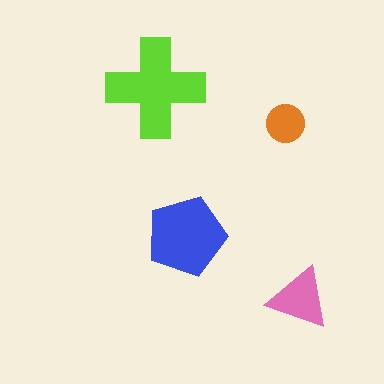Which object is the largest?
The lime cross.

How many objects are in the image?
There are 4 objects in the image.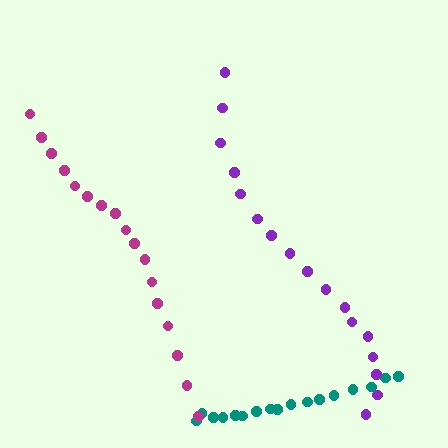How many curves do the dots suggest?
There are 3 distinct paths.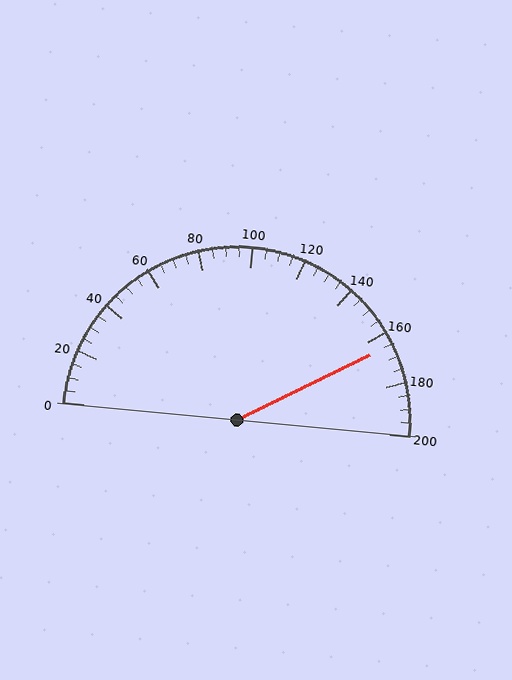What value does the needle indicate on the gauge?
The needle indicates approximately 165.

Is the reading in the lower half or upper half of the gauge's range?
The reading is in the upper half of the range (0 to 200).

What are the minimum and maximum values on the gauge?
The gauge ranges from 0 to 200.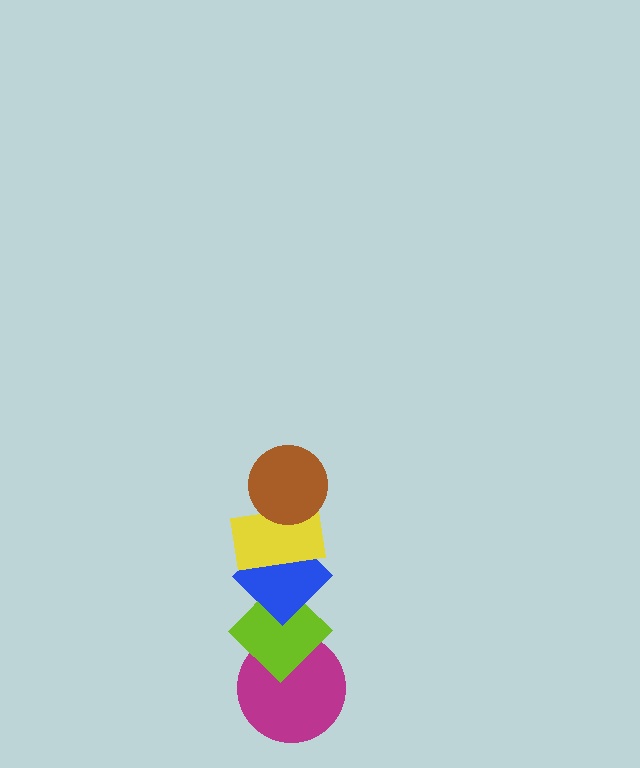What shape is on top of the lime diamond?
The blue diamond is on top of the lime diamond.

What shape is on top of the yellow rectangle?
The brown circle is on top of the yellow rectangle.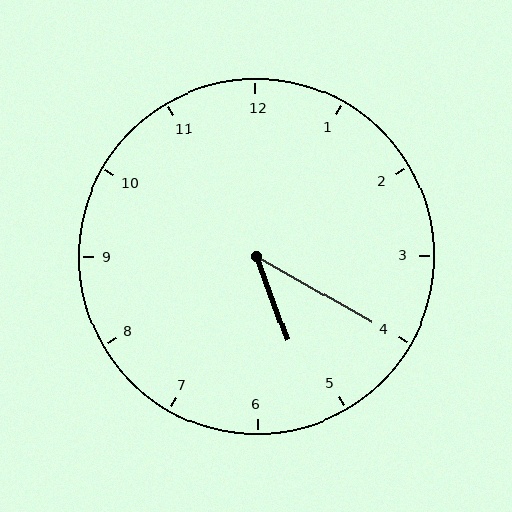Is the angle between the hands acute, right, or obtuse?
It is acute.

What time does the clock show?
5:20.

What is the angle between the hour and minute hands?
Approximately 40 degrees.